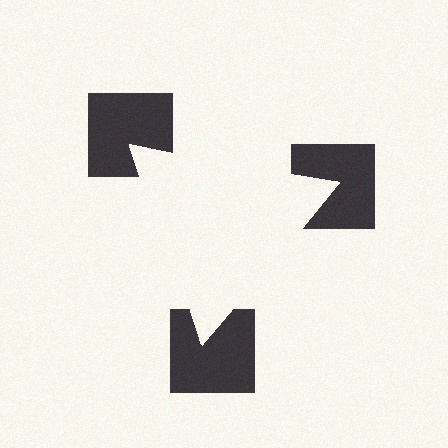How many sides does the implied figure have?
3 sides.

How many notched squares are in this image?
There are 3 — one at each vertex of the illusory triangle.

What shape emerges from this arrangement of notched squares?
An illusory triangle — its edges are inferred from the aligned wedge cuts in the notched squares, not physically drawn.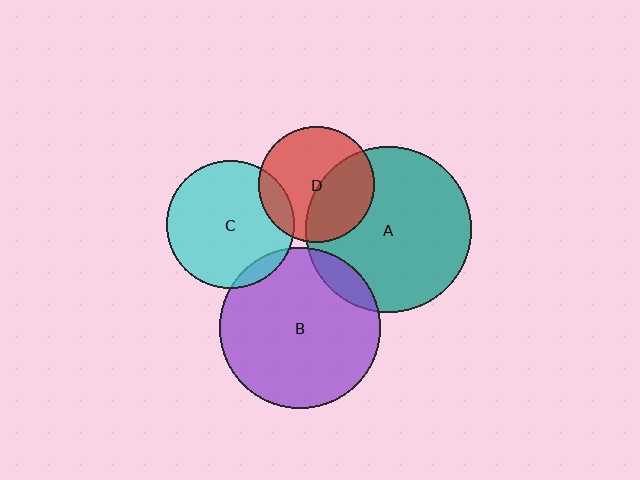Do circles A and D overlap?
Yes.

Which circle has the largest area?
Circle A (teal).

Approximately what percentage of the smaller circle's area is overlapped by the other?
Approximately 40%.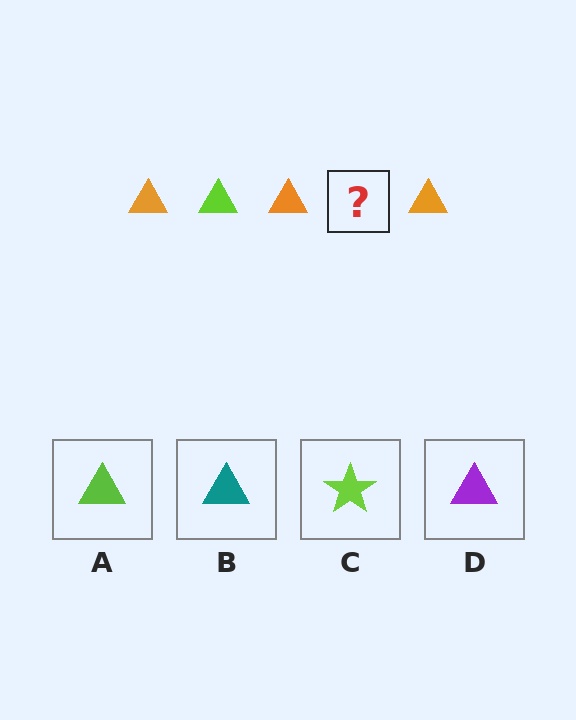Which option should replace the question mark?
Option A.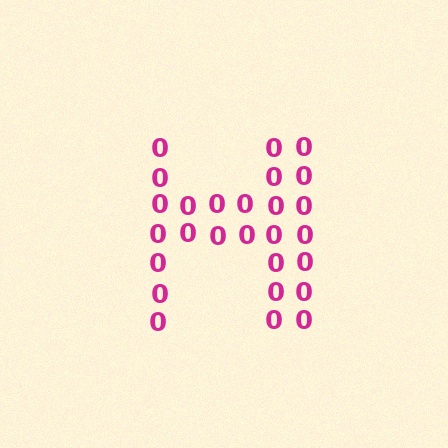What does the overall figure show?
The overall figure shows the letter H.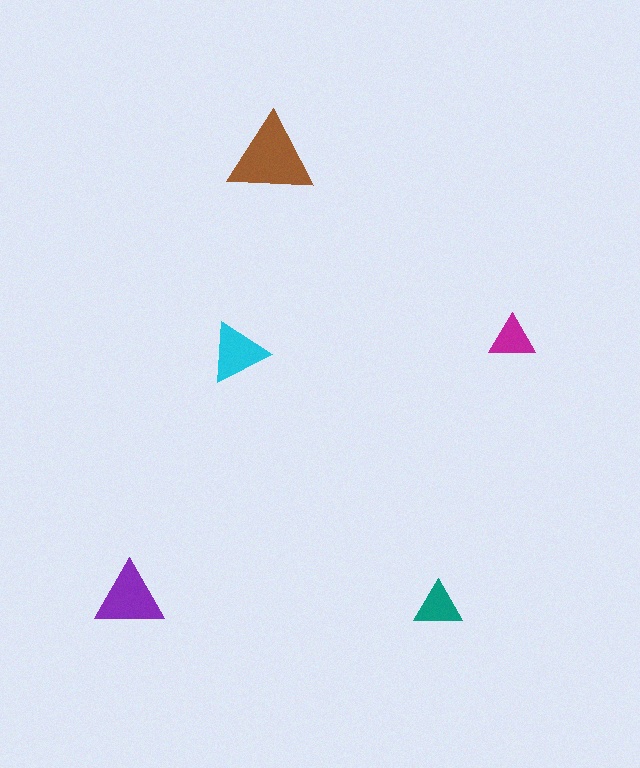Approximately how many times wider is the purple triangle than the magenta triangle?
About 1.5 times wider.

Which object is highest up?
The brown triangle is topmost.